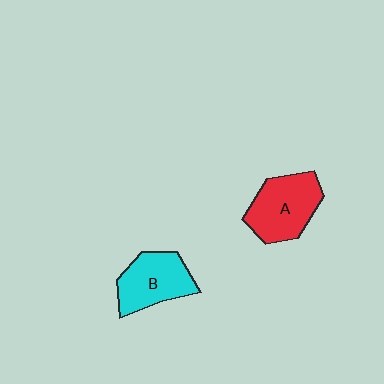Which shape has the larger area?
Shape A (red).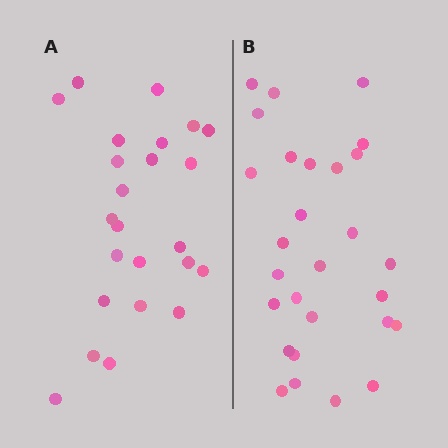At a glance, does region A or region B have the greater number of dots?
Region B (the right region) has more dots.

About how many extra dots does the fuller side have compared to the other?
Region B has about 4 more dots than region A.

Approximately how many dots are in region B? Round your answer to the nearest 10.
About 30 dots. (The exact count is 28, which rounds to 30.)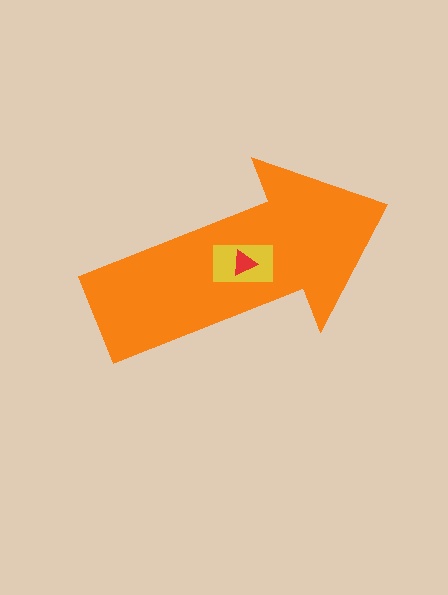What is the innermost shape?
The red triangle.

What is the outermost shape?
The orange arrow.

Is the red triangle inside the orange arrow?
Yes.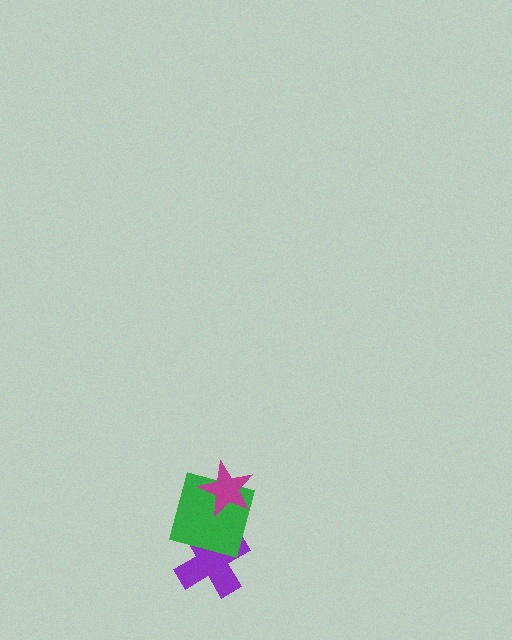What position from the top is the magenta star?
The magenta star is 1st from the top.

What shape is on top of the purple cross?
The green square is on top of the purple cross.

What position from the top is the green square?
The green square is 2nd from the top.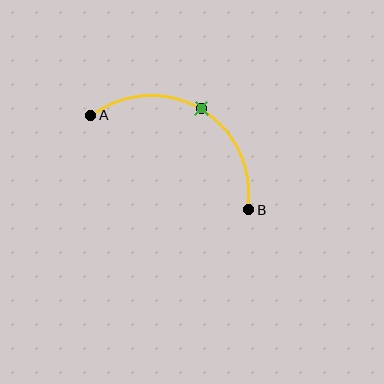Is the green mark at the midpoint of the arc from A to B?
Yes. The green mark lies on the arc at equal arc-length from both A and B — it is the arc midpoint.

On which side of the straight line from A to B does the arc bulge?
The arc bulges above the straight line connecting A and B.